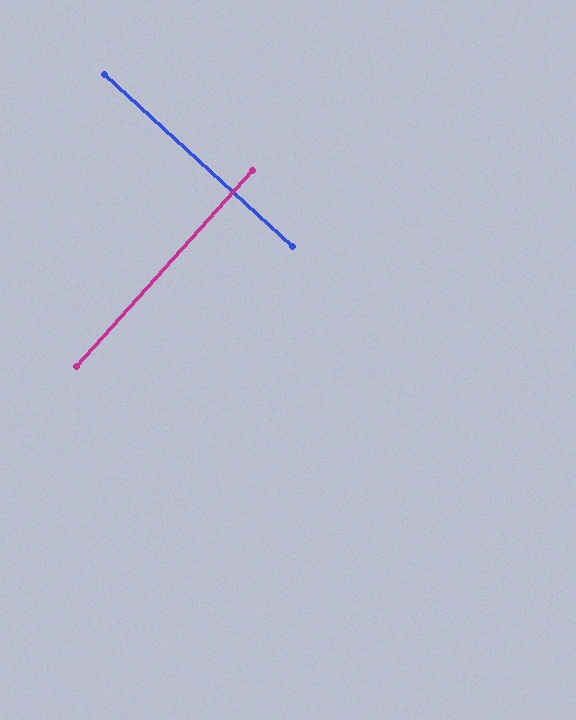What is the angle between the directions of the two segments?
Approximately 89 degrees.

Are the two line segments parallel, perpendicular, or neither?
Perpendicular — they meet at approximately 89°.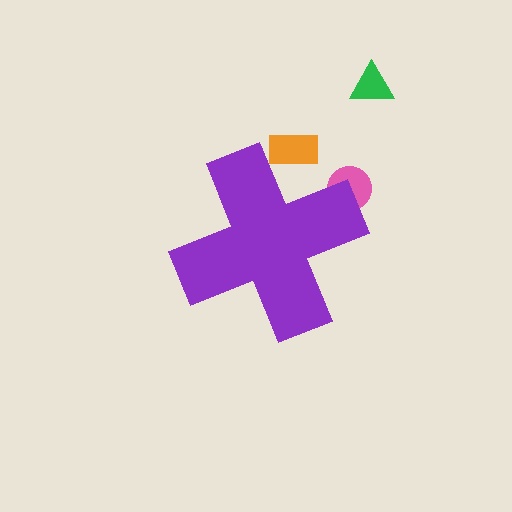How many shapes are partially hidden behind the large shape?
2 shapes are partially hidden.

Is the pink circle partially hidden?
Yes, the pink circle is partially hidden behind the purple cross.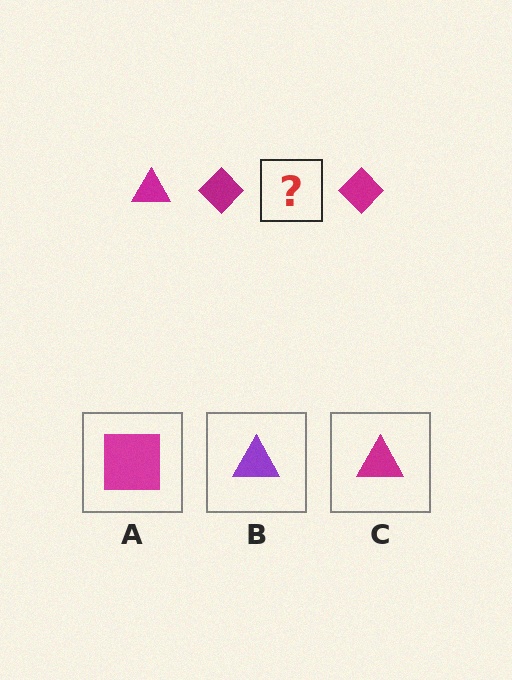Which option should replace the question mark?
Option C.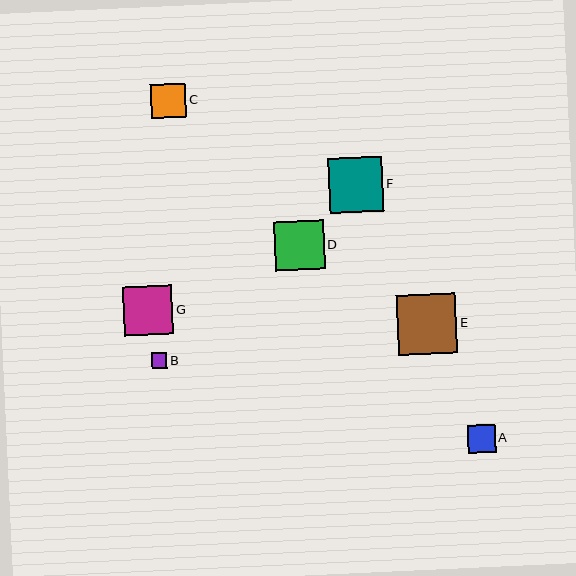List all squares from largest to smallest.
From largest to smallest: E, F, D, G, C, A, B.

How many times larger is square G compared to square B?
Square G is approximately 3.1 times the size of square B.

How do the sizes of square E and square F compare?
Square E and square F are approximately the same size.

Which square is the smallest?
Square B is the smallest with a size of approximately 16 pixels.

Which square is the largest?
Square E is the largest with a size of approximately 60 pixels.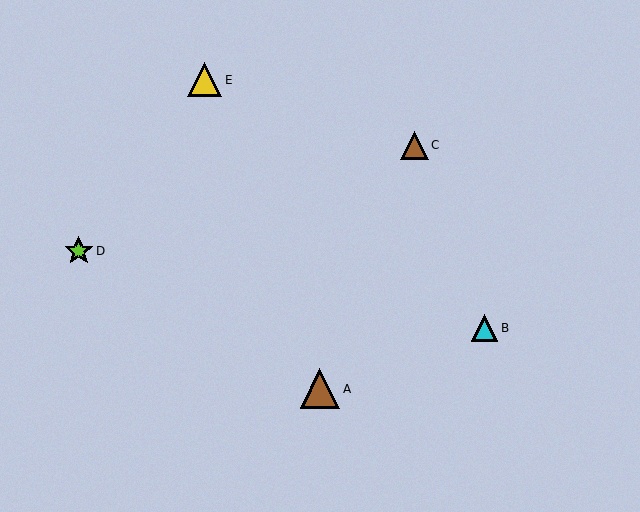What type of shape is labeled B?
Shape B is a cyan triangle.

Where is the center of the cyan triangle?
The center of the cyan triangle is at (485, 328).